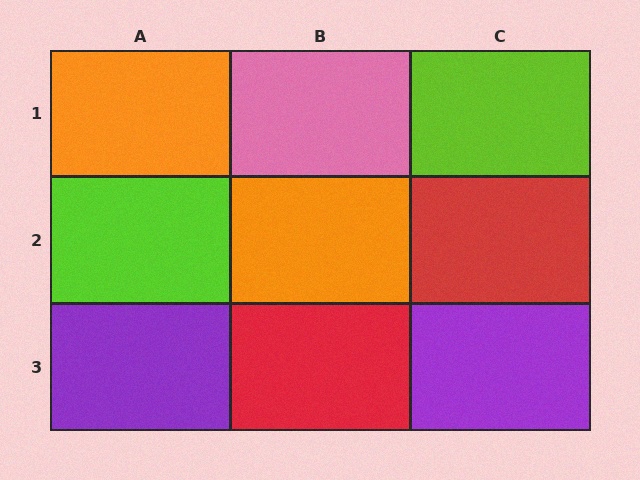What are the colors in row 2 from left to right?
Lime, orange, red.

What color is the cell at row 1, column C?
Lime.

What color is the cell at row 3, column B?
Red.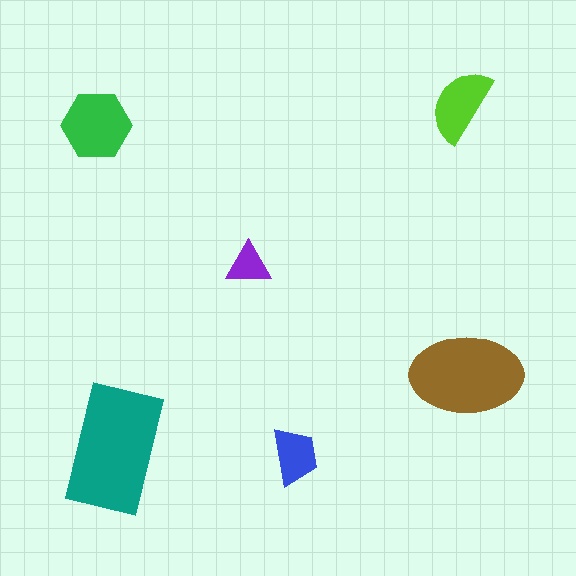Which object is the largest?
The teal rectangle.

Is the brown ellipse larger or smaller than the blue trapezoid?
Larger.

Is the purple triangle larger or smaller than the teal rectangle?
Smaller.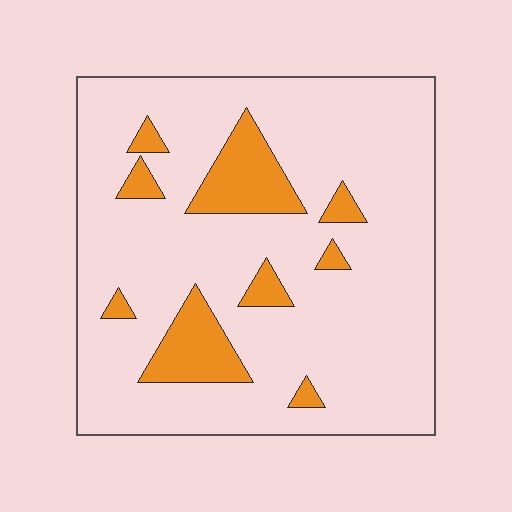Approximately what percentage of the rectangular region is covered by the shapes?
Approximately 15%.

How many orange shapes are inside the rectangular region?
9.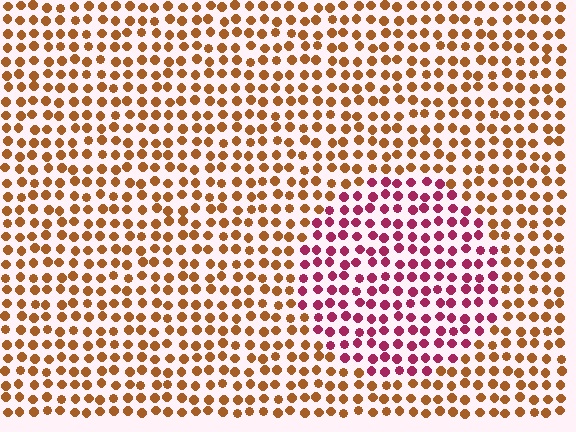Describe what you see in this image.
The image is filled with small brown elements in a uniform arrangement. A circle-shaped region is visible where the elements are tinted to a slightly different hue, forming a subtle color boundary.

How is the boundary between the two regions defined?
The boundary is defined purely by a slight shift in hue (about 54 degrees). Spacing, size, and orientation are identical on both sides.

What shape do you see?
I see a circle.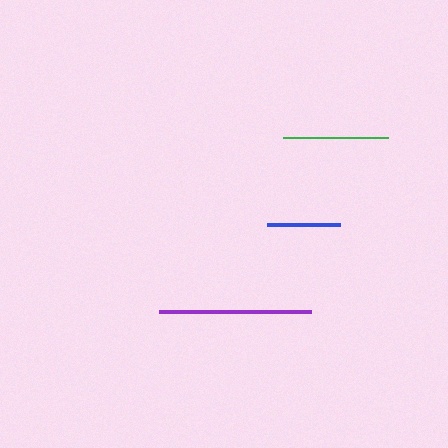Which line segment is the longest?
The purple line is the longest at approximately 153 pixels.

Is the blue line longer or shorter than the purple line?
The purple line is longer than the blue line.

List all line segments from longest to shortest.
From longest to shortest: purple, green, blue.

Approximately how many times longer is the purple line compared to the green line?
The purple line is approximately 1.5 times the length of the green line.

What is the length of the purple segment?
The purple segment is approximately 153 pixels long.